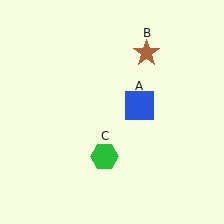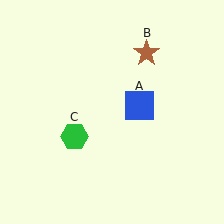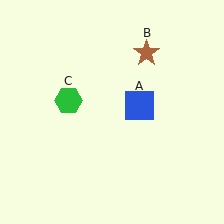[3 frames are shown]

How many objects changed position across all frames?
1 object changed position: green hexagon (object C).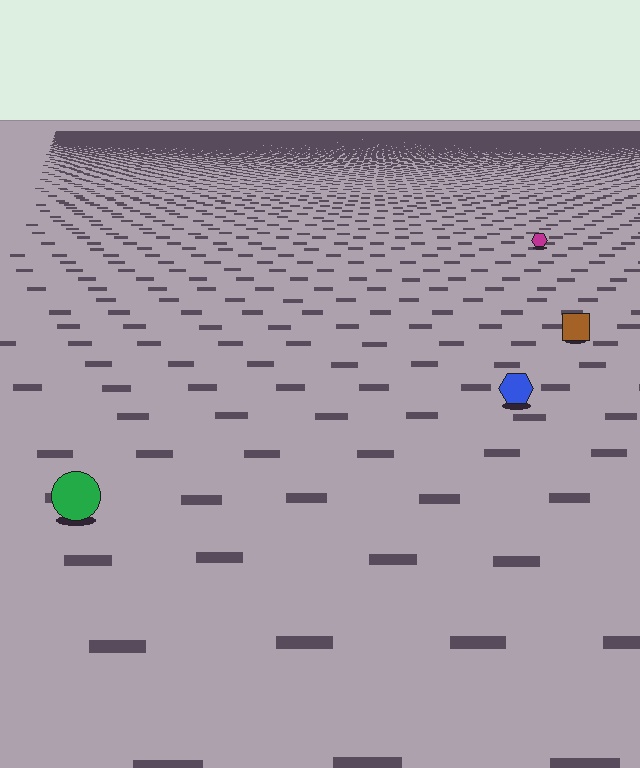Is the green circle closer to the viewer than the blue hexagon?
Yes. The green circle is closer — you can tell from the texture gradient: the ground texture is coarser near it.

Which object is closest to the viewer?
The green circle is closest. The texture marks near it are larger and more spread out.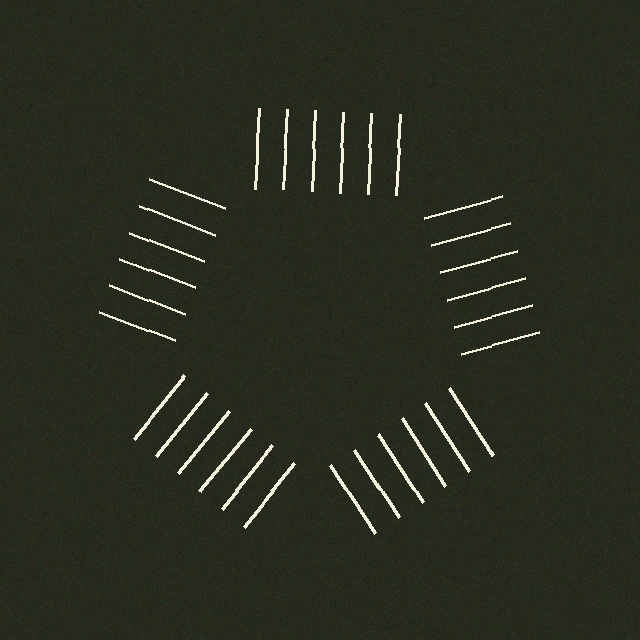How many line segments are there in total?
30 — 6 along each of the 5 edges.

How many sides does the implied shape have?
5 sides — the line-ends trace a pentagon.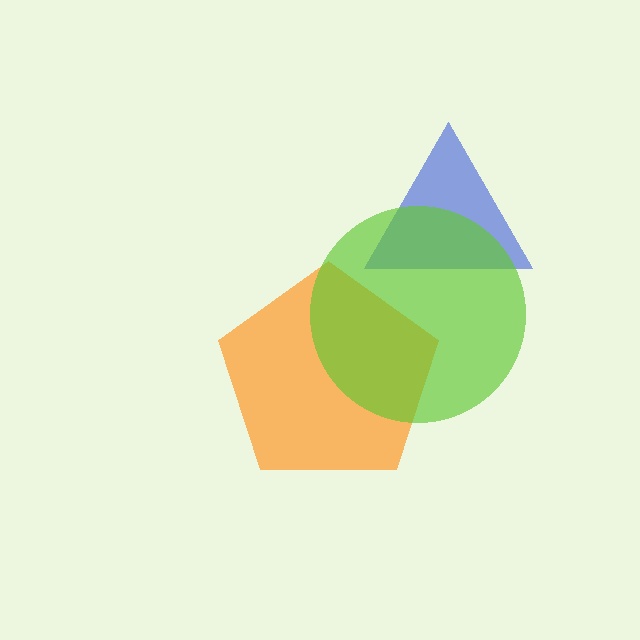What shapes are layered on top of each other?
The layered shapes are: a blue triangle, an orange pentagon, a lime circle.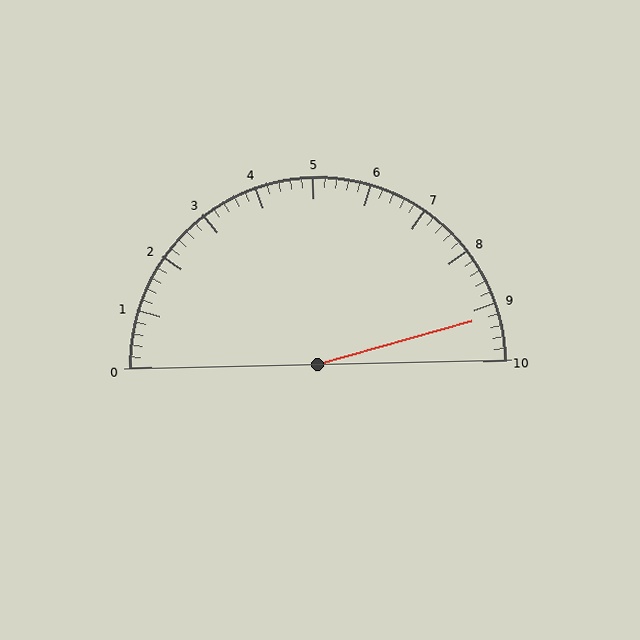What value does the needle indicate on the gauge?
The needle indicates approximately 9.2.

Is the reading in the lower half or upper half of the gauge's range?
The reading is in the upper half of the range (0 to 10).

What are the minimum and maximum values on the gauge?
The gauge ranges from 0 to 10.